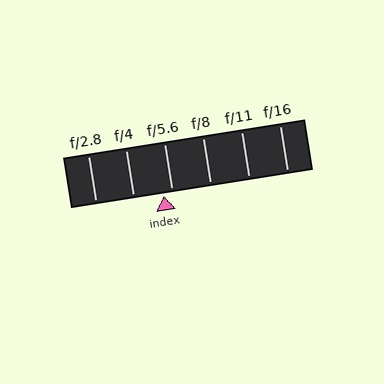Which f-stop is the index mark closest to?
The index mark is closest to f/5.6.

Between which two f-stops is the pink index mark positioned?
The index mark is between f/4 and f/5.6.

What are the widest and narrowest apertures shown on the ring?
The widest aperture shown is f/2.8 and the narrowest is f/16.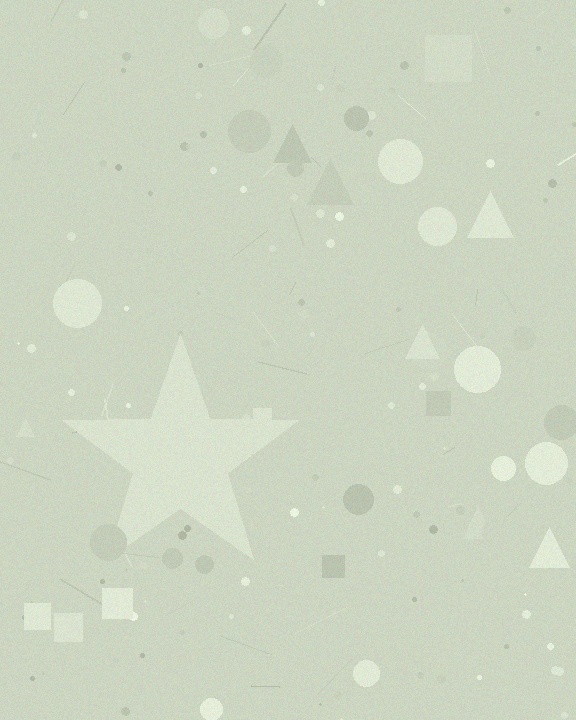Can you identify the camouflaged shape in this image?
The camouflaged shape is a star.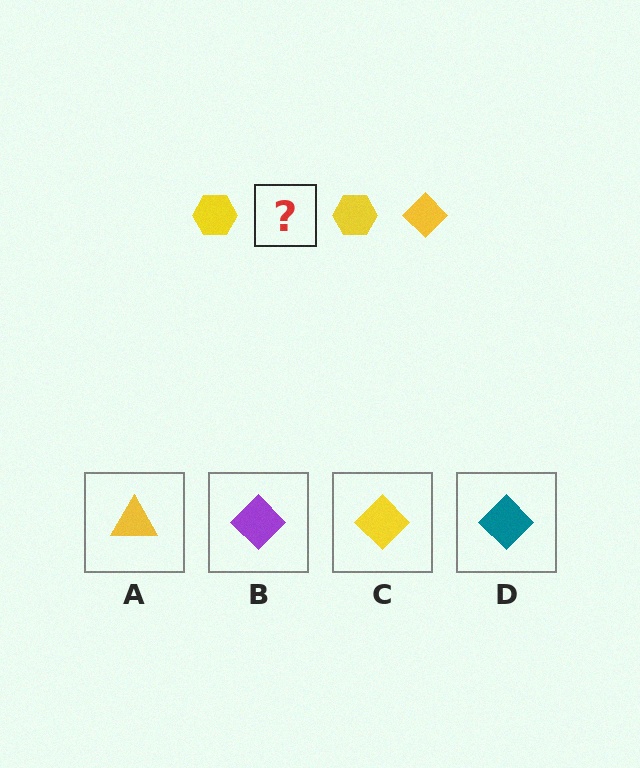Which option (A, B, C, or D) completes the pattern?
C.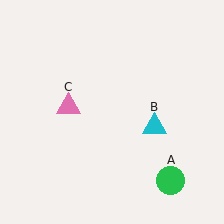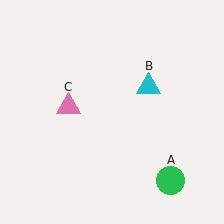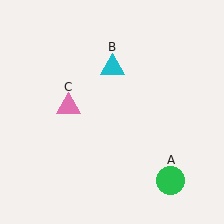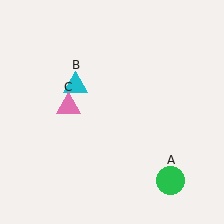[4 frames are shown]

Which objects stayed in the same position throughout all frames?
Green circle (object A) and pink triangle (object C) remained stationary.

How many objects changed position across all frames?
1 object changed position: cyan triangle (object B).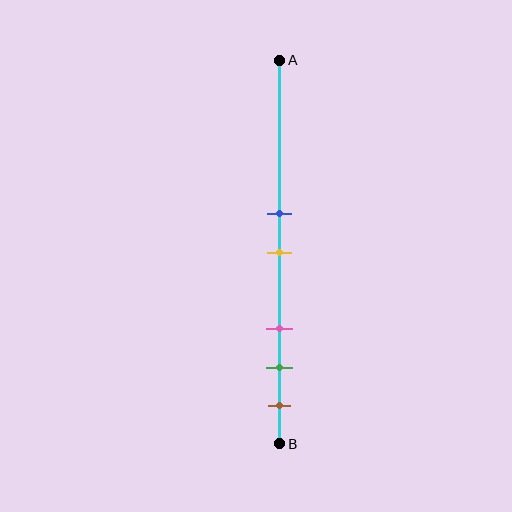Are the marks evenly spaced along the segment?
No, the marks are not evenly spaced.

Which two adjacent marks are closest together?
The blue and yellow marks are the closest adjacent pair.